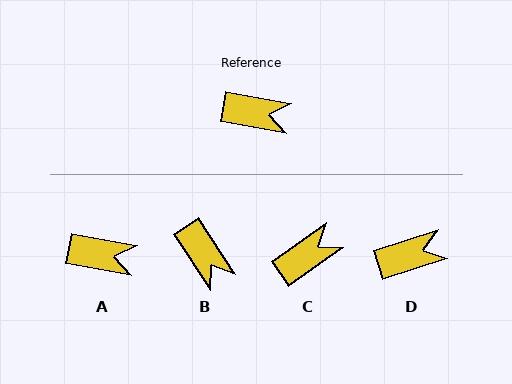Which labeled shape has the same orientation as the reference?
A.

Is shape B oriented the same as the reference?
No, it is off by about 46 degrees.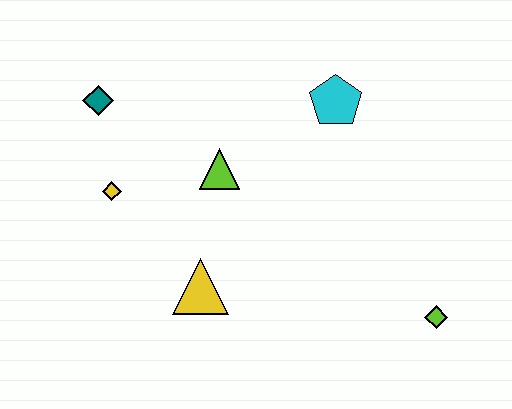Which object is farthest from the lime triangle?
The lime diamond is farthest from the lime triangle.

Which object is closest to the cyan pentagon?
The lime triangle is closest to the cyan pentagon.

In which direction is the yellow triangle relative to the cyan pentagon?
The yellow triangle is below the cyan pentagon.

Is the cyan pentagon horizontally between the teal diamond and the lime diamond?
Yes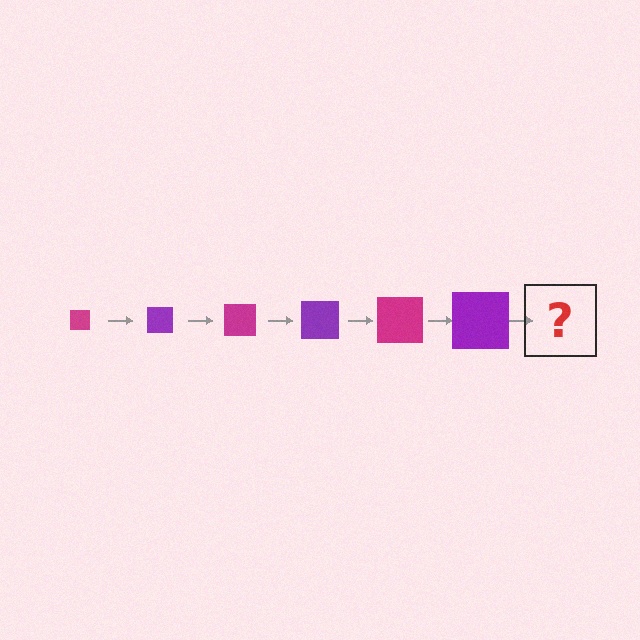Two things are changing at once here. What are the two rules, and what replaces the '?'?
The two rules are that the square grows larger each step and the color cycles through magenta and purple. The '?' should be a magenta square, larger than the previous one.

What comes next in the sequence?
The next element should be a magenta square, larger than the previous one.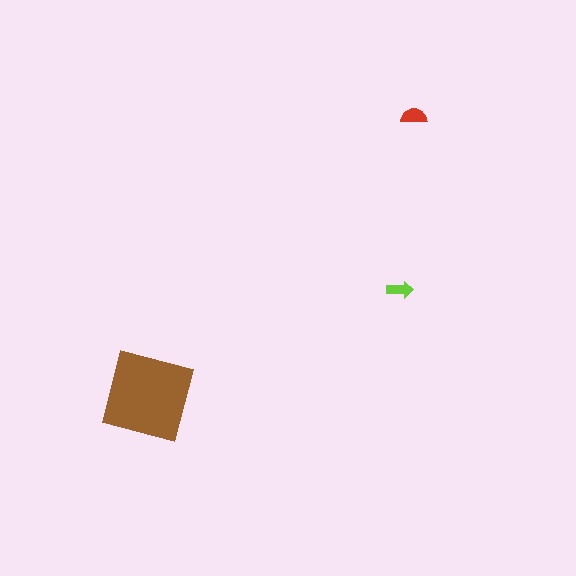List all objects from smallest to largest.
The lime arrow, the red semicircle, the brown square.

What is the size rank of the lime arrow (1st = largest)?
3rd.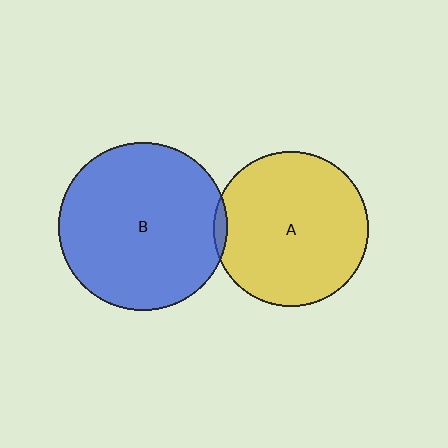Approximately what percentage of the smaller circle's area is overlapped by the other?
Approximately 5%.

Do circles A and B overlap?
Yes.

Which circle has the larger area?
Circle B (blue).